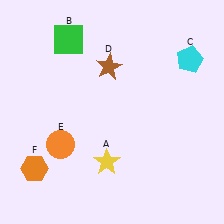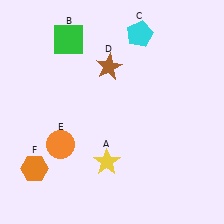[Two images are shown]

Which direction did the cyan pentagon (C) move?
The cyan pentagon (C) moved left.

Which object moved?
The cyan pentagon (C) moved left.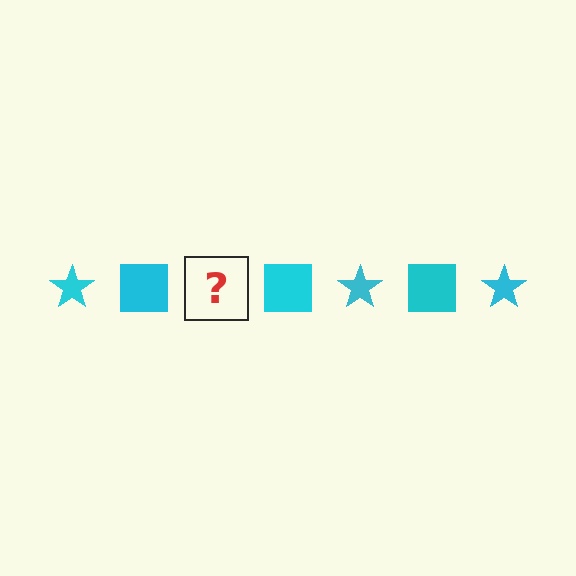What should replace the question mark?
The question mark should be replaced with a cyan star.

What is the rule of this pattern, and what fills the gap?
The rule is that the pattern cycles through star, square shapes in cyan. The gap should be filled with a cyan star.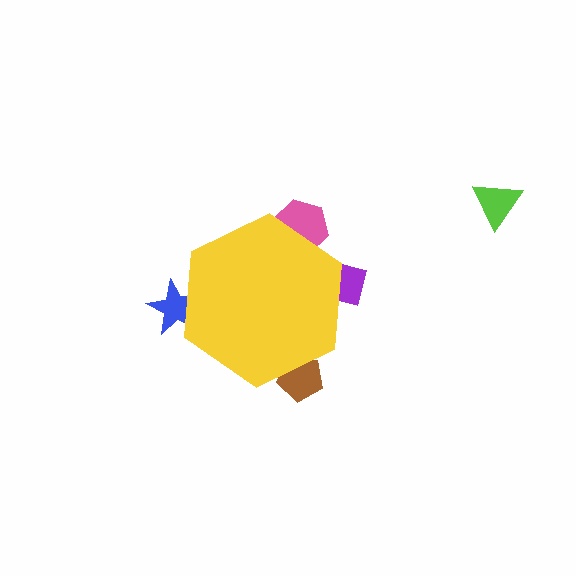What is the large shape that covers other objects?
A yellow hexagon.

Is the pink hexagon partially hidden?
Yes, the pink hexagon is partially hidden behind the yellow hexagon.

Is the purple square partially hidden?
Yes, the purple square is partially hidden behind the yellow hexagon.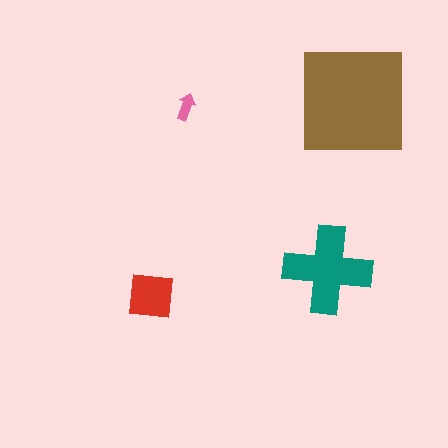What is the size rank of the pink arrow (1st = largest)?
4th.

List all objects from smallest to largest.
The pink arrow, the red square, the teal cross, the brown square.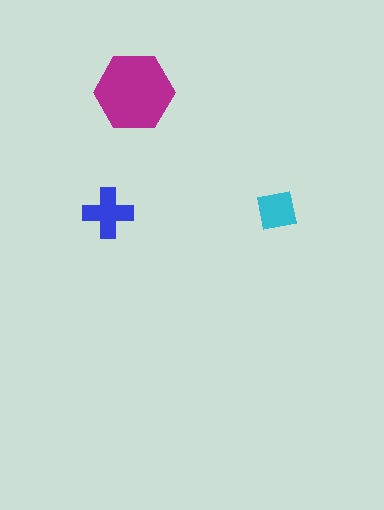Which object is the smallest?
The cyan square.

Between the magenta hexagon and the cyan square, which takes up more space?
The magenta hexagon.